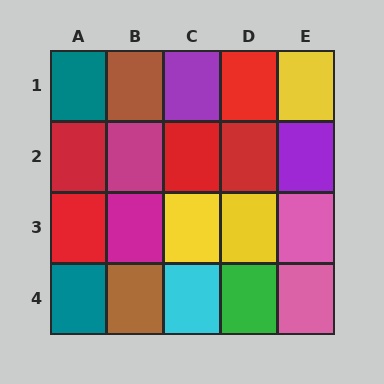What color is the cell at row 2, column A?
Red.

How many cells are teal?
2 cells are teal.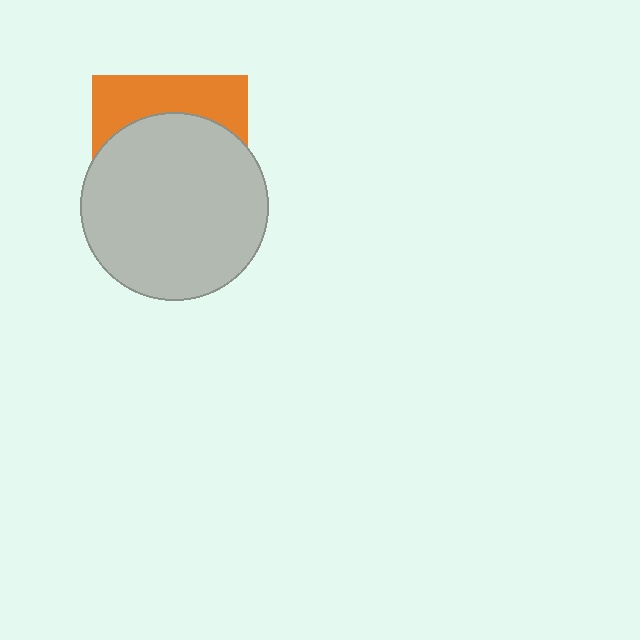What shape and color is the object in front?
The object in front is a light gray circle.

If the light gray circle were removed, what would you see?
You would see the complete orange square.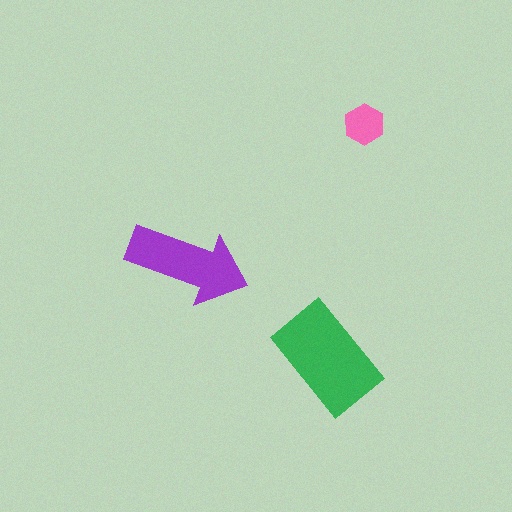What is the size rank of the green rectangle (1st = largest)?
1st.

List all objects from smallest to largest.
The pink hexagon, the purple arrow, the green rectangle.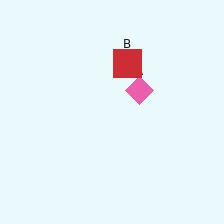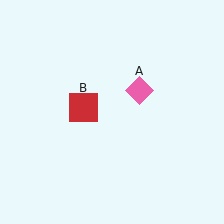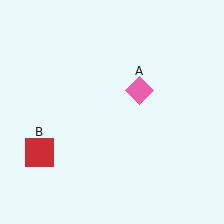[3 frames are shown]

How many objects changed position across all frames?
1 object changed position: red square (object B).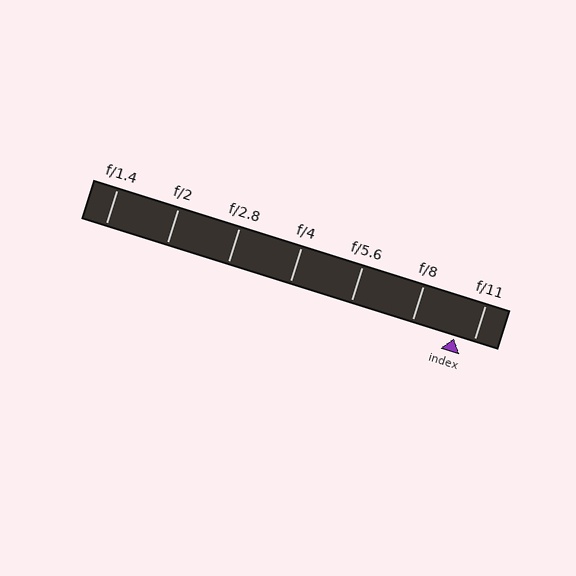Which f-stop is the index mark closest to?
The index mark is closest to f/11.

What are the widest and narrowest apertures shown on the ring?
The widest aperture shown is f/1.4 and the narrowest is f/11.